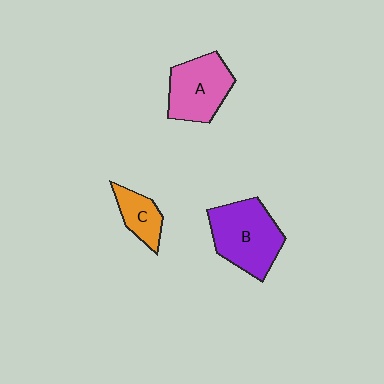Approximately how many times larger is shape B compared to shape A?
Approximately 1.2 times.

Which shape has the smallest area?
Shape C (orange).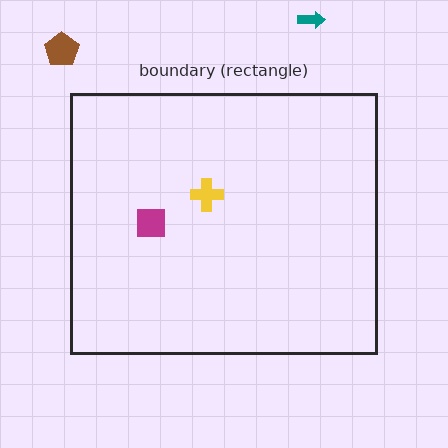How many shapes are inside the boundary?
2 inside, 2 outside.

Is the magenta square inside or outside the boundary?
Inside.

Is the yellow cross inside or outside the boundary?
Inside.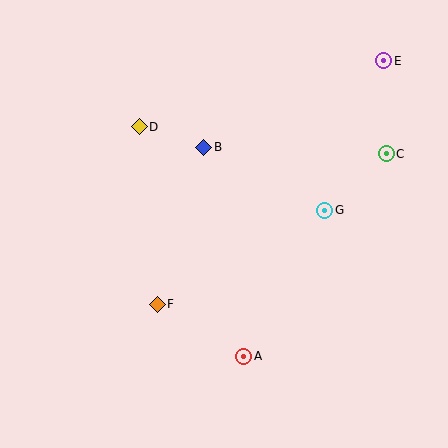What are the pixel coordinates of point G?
Point G is at (325, 210).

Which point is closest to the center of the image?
Point B at (203, 147) is closest to the center.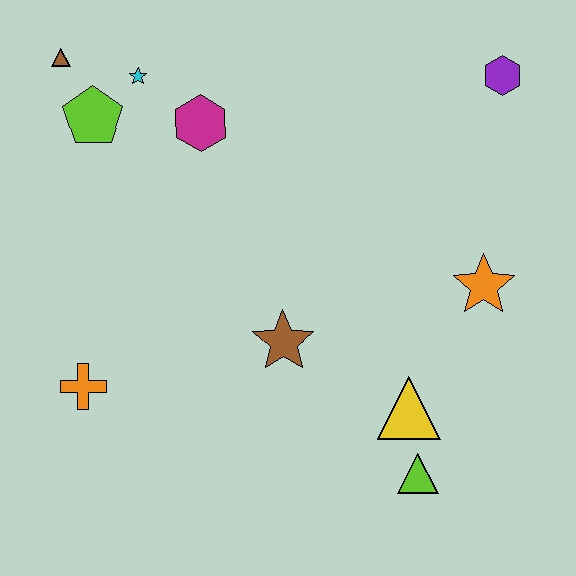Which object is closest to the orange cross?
The brown star is closest to the orange cross.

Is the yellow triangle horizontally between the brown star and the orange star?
Yes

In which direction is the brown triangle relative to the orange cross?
The brown triangle is above the orange cross.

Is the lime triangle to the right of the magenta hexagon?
Yes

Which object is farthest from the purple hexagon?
The orange cross is farthest from the purple hexagon.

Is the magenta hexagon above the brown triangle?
No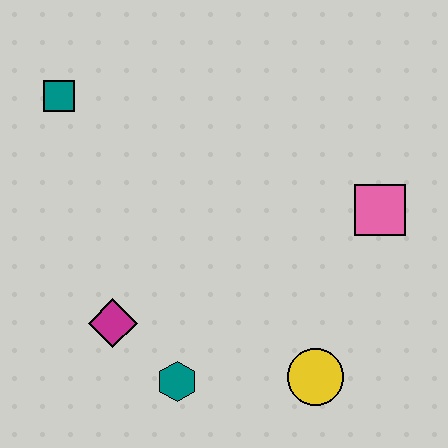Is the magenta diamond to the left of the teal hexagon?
Yes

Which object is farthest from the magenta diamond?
The pink square is farthest from the magenta diamond.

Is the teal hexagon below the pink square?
Yes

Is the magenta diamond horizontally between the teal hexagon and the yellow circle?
No